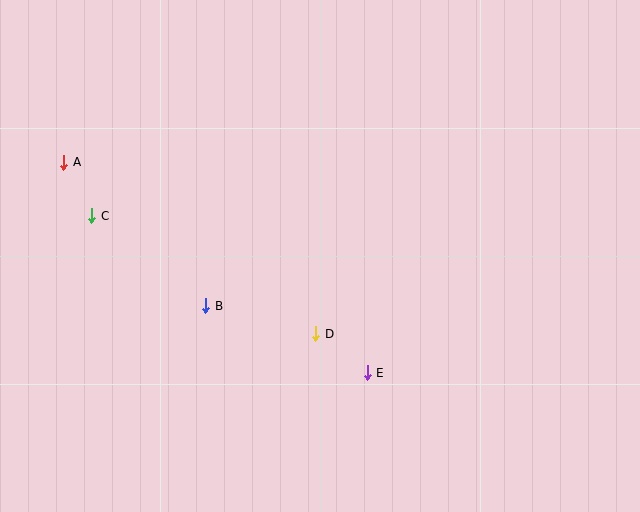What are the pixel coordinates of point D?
Point D is at (316, 334).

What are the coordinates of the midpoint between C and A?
The midpoint between C and A is at (78, 189).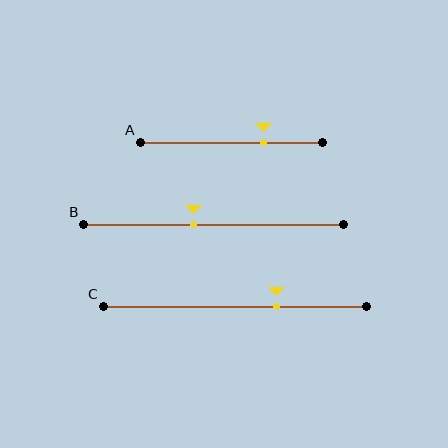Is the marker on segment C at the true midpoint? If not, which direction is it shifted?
No, the marker on segment C is shifted to the right by about 16% of the segment length.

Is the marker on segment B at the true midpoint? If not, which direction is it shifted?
No, the marker on segment B is shifted to the left by about 8% of the segment length.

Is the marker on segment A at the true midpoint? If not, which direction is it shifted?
No, the marker on segment A is shifted to the right by about 18% of the segment length.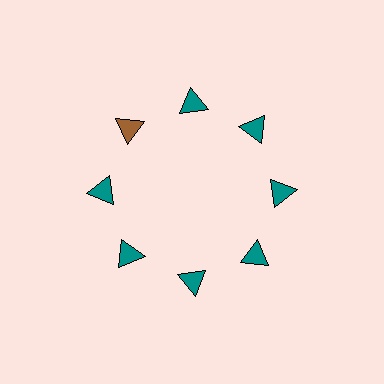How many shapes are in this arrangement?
There are 8 shapes arranged in a ring pattern.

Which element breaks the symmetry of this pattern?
The brown triangle at roughly the 10 o'clock position breaks the symmetry. All other shapes are teal triangles.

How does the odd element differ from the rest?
It has a different color: brown instead of teal.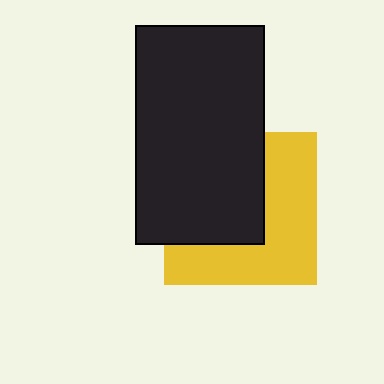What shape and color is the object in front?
The object in front is a black rectangle.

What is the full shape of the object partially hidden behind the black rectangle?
The partially hidden object is a yellow square.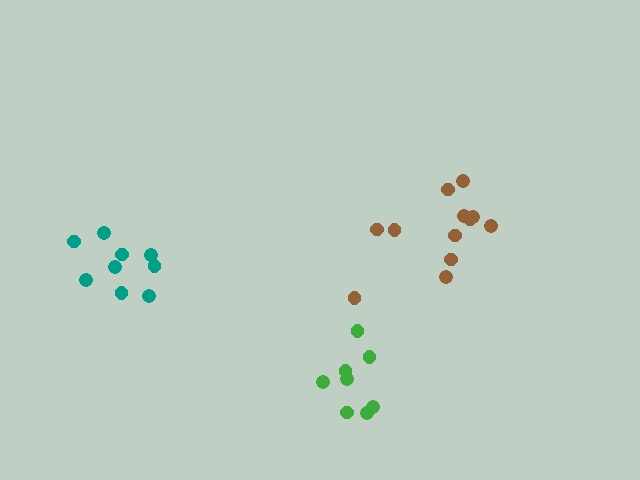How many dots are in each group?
Group 1: 12 dots, Group 2: 9 dots, Group 3: 8 dots (29 total).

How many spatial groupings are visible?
There are 3 spatial groupings.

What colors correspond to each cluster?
The clusters are colored: brown, teal, green.